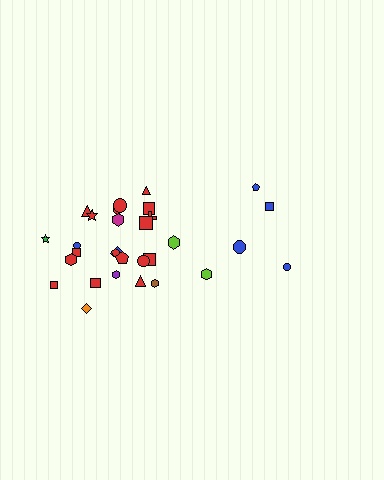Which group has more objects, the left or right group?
The left group.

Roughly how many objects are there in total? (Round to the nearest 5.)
Roughly 30 objects in total.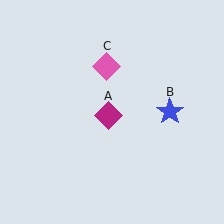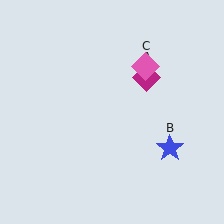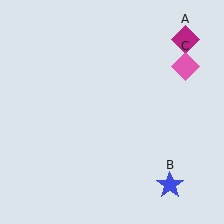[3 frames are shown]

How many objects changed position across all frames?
3 objects changed position: magenta diamond (object A), blue star (object B), pink diamond (object C).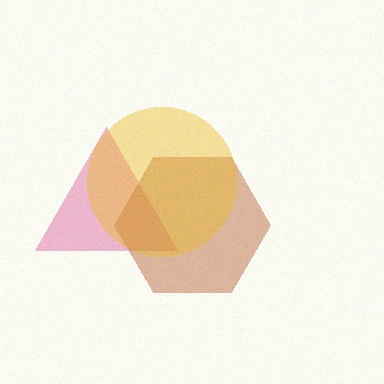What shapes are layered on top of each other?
The layered shapes are: a pink triangle, a brown hexagon, a yellow circle.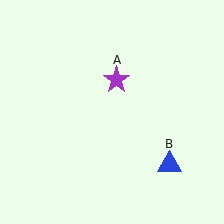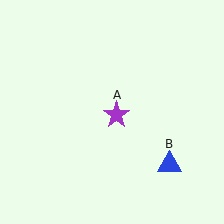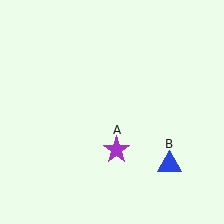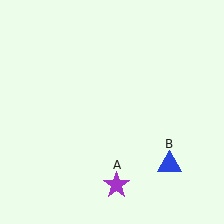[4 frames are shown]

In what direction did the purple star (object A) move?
The purple star (object A) moved down.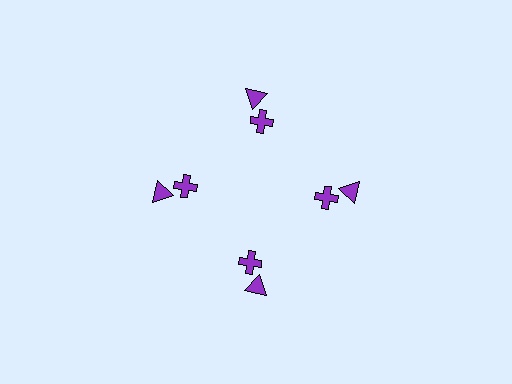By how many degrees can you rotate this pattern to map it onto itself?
The pattern maps onto itself every 90 degrees of rotation.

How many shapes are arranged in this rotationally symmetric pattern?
There are 8 shapes, arranged in 4 groups of 2.